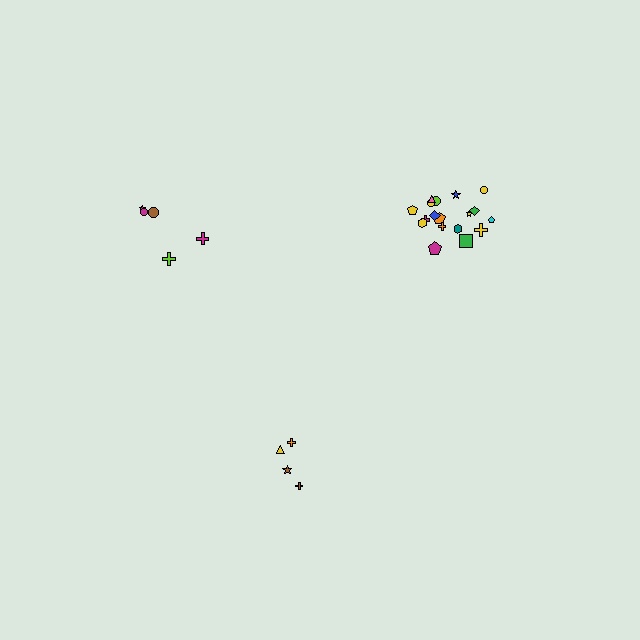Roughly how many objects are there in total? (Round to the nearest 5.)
Roughly 25 objects in total.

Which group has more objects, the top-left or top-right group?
The top-right group.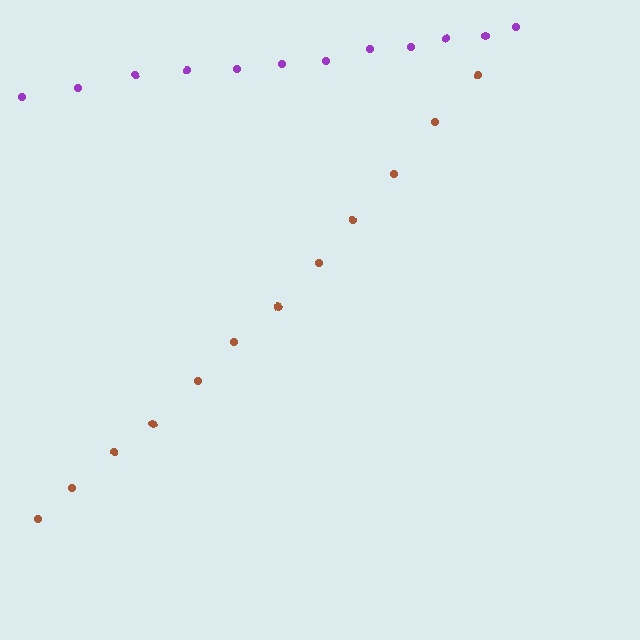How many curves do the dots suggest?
There are 2 distinct paths.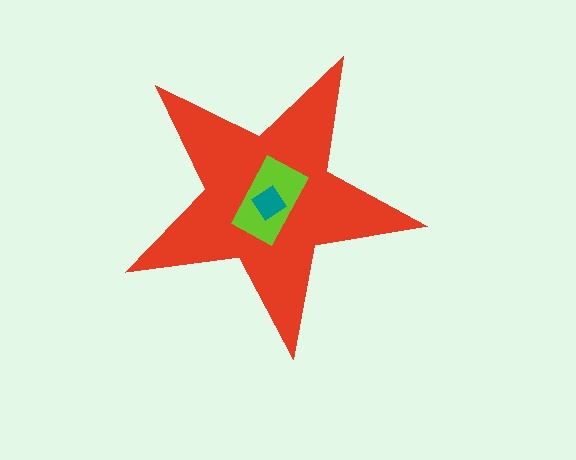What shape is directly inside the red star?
The lime rectangle.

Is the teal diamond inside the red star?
Yes.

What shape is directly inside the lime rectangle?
The teal diamond.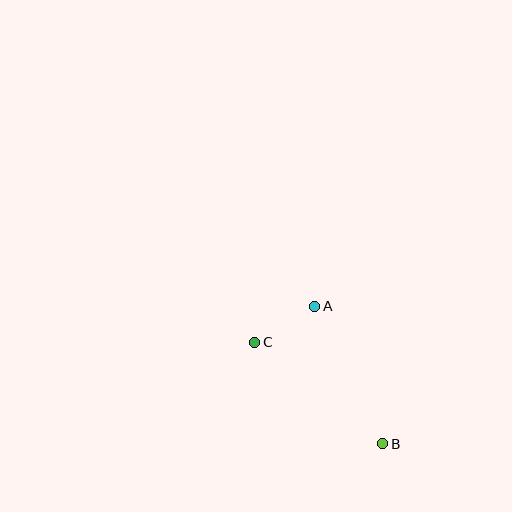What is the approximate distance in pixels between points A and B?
The distance between A and B is approximately 153 pixels.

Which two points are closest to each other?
Points A and C are closest to each other.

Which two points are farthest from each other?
Points B and C are farthest from each other.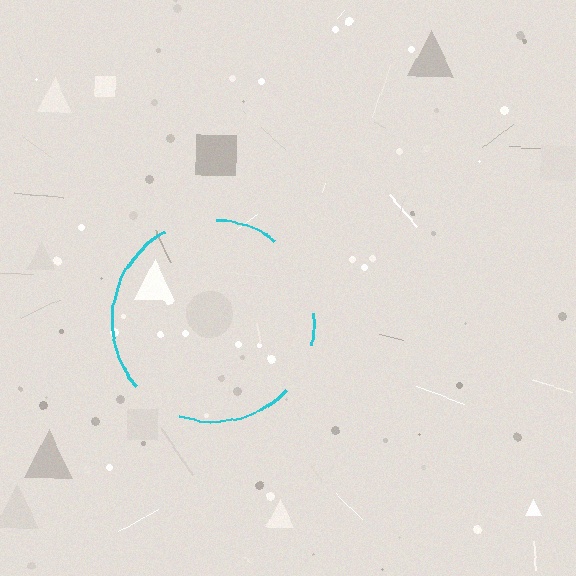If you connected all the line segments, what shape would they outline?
They would outline a circle.